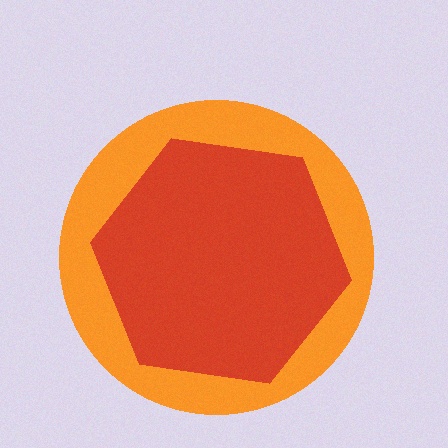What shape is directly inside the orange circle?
The red hexagon.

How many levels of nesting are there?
2.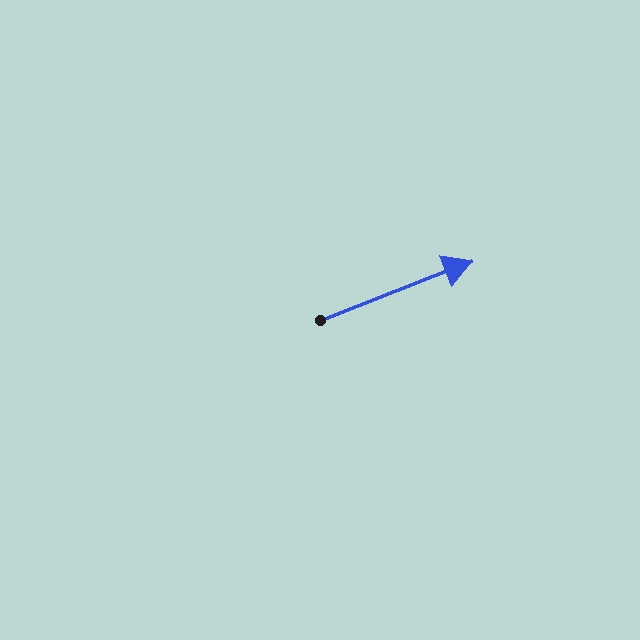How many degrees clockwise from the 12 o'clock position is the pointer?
Approximately 69 degrees.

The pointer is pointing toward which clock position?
Roughly 2 o'clock.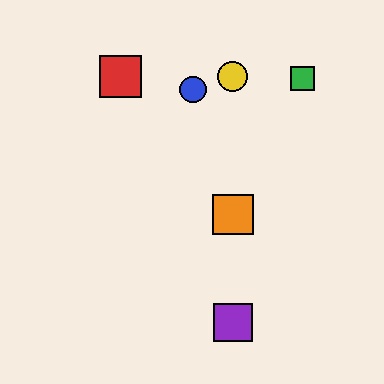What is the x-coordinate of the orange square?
The orange square is at x≈233.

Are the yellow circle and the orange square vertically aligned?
Yes, both are at x≈233.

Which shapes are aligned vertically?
The yellow circle, the purple square, the orange square are aligned vertically.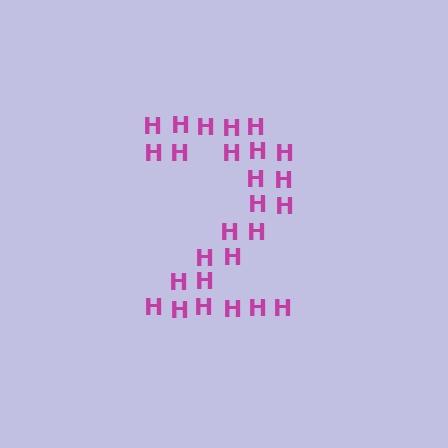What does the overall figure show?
The overall figure shows the digit 2.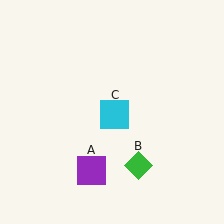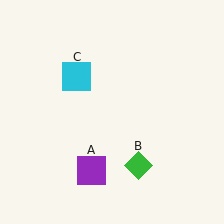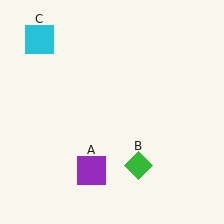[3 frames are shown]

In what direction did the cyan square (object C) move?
The cyan square (object C) moved up and to the left.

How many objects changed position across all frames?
1 object changed position: cyan square (object C).